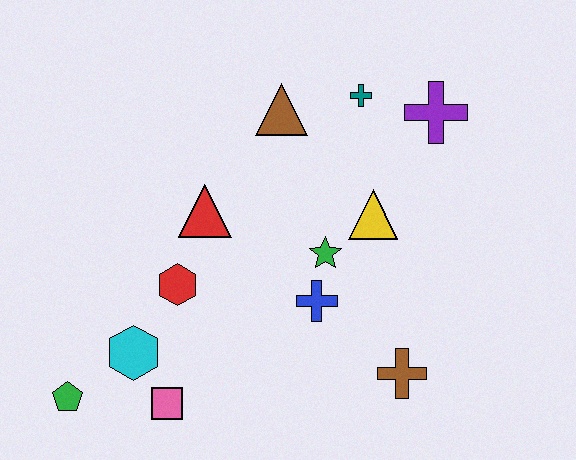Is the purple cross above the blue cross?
Yes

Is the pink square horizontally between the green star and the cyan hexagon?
Yes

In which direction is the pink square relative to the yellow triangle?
The pink square is to the left of the yellow triangle.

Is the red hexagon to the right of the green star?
No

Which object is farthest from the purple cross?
The green pentagon is farthest from the purple cross.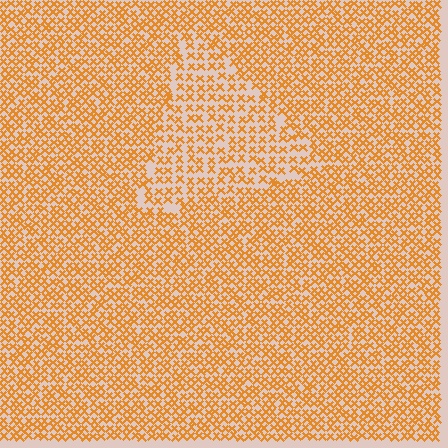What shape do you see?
I see a triangle.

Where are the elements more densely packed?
The elements are more densely packed outside the triangle boundary.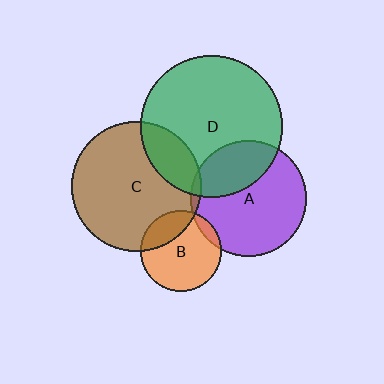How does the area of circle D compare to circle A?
Approximately 1.5 times.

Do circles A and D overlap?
Yes.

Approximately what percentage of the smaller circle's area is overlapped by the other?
Approximately 30%.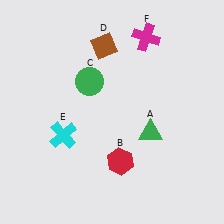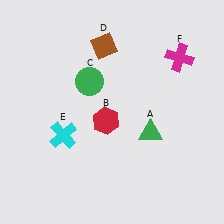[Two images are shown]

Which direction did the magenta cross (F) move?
The magenta cross (F) moved right.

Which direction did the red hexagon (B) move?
The red hexagon (B) moved up.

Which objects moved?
The objects that moved are: the red hexagon (B), the magenta cross (F).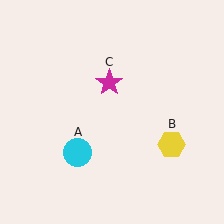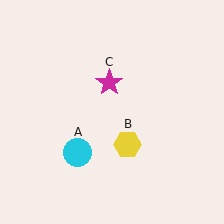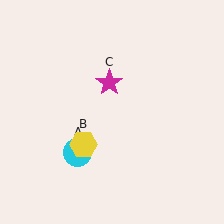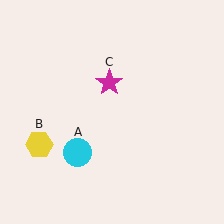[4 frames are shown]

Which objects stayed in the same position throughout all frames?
Cyan circle (object A) and magenta star (object C) remained stationary.